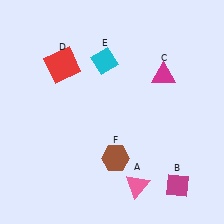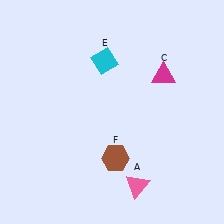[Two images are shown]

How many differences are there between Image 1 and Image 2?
There are 2 differences between the two images.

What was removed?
The red square (D), the magenta diamond (B) were removed in Image 2.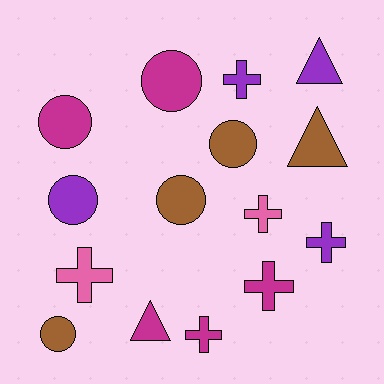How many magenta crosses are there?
There are 2 magenta crosses.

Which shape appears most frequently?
Cross, with 6 objects.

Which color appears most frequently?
Magenta, with 5 objects.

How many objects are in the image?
There are 15 objects.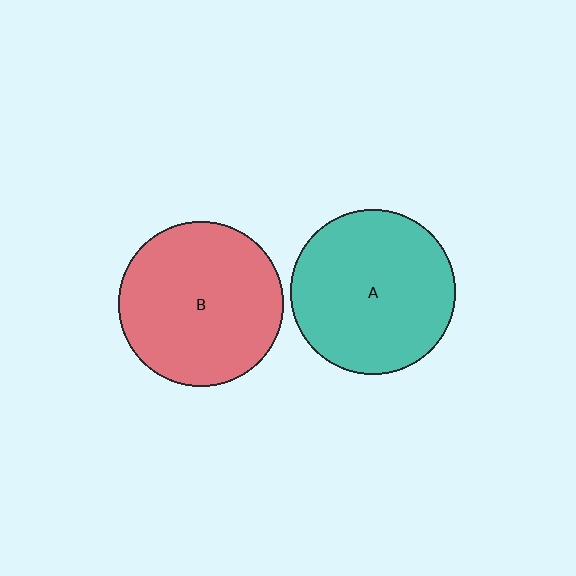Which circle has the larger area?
Circle B (red).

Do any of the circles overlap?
No, none of the circles overlap.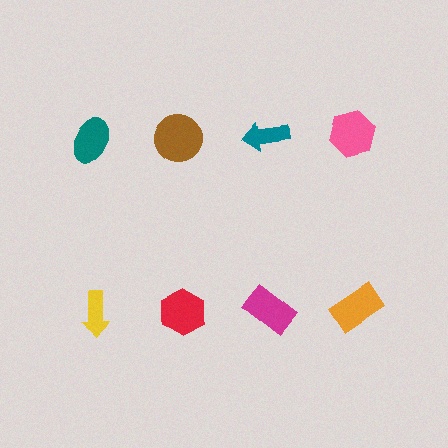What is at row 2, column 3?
A magenta rectangle.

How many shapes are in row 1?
4 shapes.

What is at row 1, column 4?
A pink hexagon.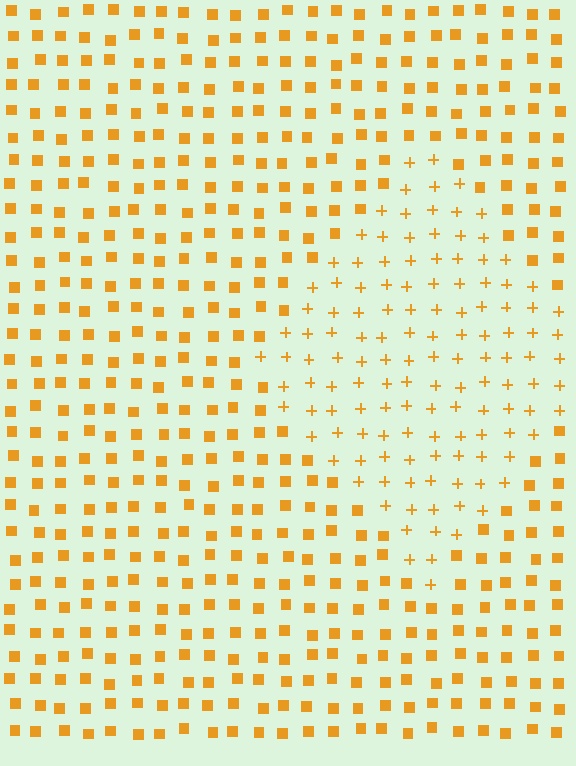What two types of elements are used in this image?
The image uses plus signs inside the diamond region and squares outside it.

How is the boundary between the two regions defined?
The boundary is defined by a change in element shape: plus signs inside vs. squares outside. All elements share the same color and spacing.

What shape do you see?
I see a diamond.